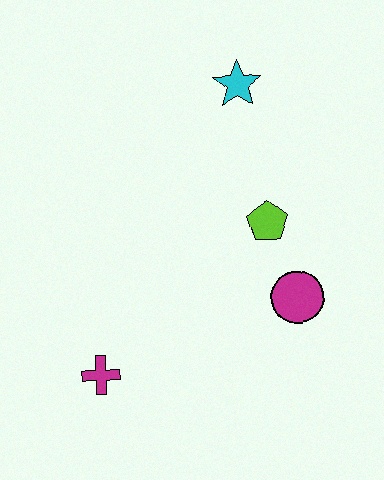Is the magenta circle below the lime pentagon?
Yes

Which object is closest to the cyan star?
The lime pentagon is closest to the cyan star.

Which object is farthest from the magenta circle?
The cyan star is farthest from the magenta circle.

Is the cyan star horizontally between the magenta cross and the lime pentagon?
Yes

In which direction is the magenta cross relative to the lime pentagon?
The magenta cross is to the left of the lime pentagon.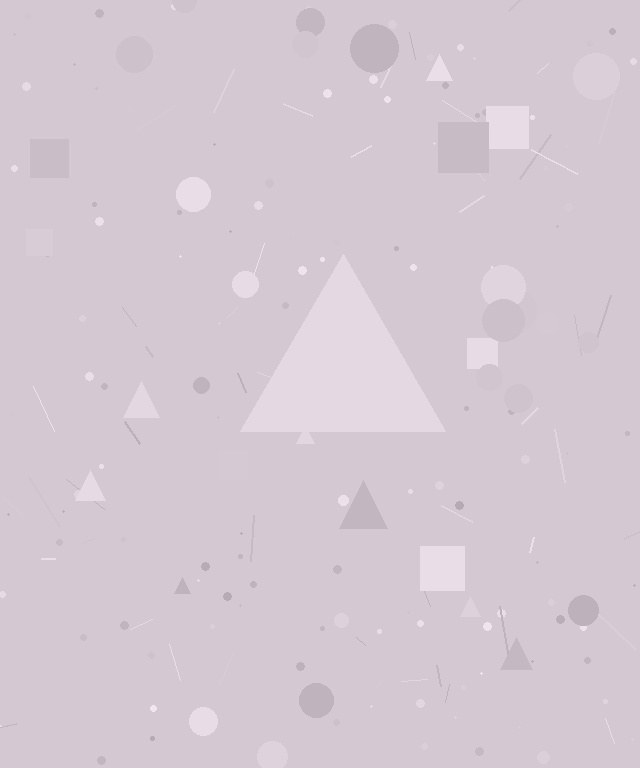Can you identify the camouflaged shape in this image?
The camouflaged shape is a triangle.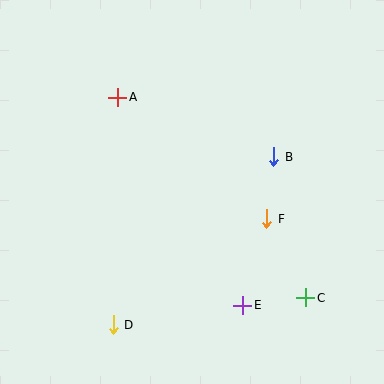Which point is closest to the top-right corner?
Point B is closest to the top-right corner.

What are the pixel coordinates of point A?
Point A is at (118, 97).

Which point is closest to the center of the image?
Point F at (267, 219) is closest to the center.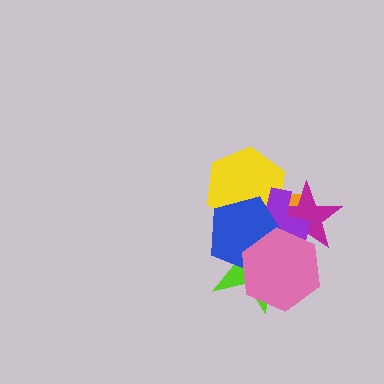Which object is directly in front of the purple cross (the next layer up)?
The lime star is directly in front of the purple cross.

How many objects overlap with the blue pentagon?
6 objects overlap with the blue pentagon.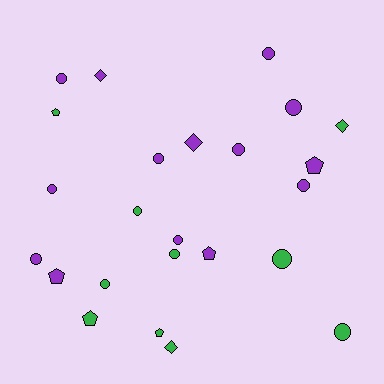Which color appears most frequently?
Purple, with 14 objects.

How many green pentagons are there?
There are 3 green pentagons.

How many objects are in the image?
There are 24 objects.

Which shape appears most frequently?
Circle, with 14 objects.